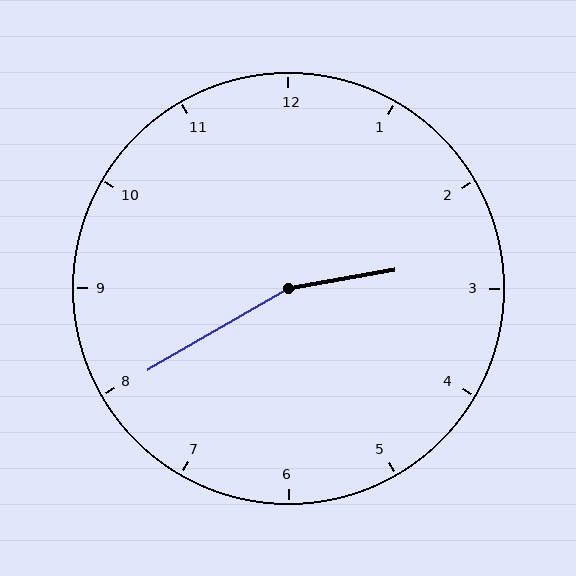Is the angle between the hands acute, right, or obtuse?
It is obtuse.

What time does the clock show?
2:40.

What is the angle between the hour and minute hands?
Approximately 160 degrees.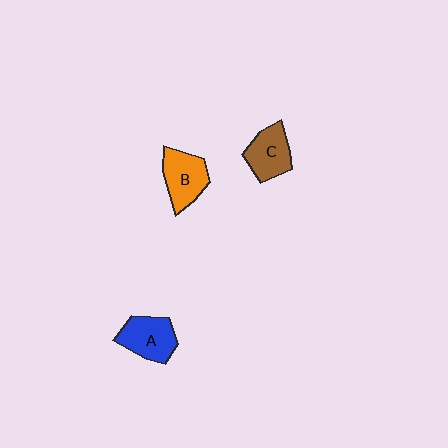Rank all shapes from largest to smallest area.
From largest to smallest: B (orange), A (blue), C (brown).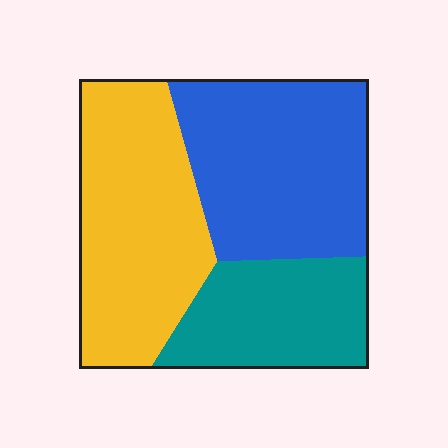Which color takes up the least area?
Teal, at roughly 25%.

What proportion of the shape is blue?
Blue takes up about three eighths (3/8) of the shape.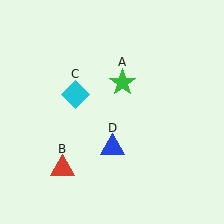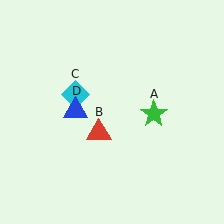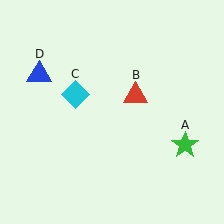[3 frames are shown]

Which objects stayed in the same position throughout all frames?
Cyan diamond (object C) remained stationary.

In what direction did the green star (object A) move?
The green star (object A) moved down and to the right.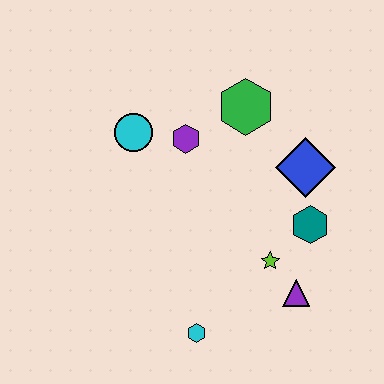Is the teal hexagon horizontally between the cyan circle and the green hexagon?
No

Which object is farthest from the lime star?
The cyan circle is farthest from the lime star.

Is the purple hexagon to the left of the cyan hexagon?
Yes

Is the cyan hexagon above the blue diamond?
No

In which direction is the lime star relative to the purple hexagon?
The lime star is below the purple hexagon.